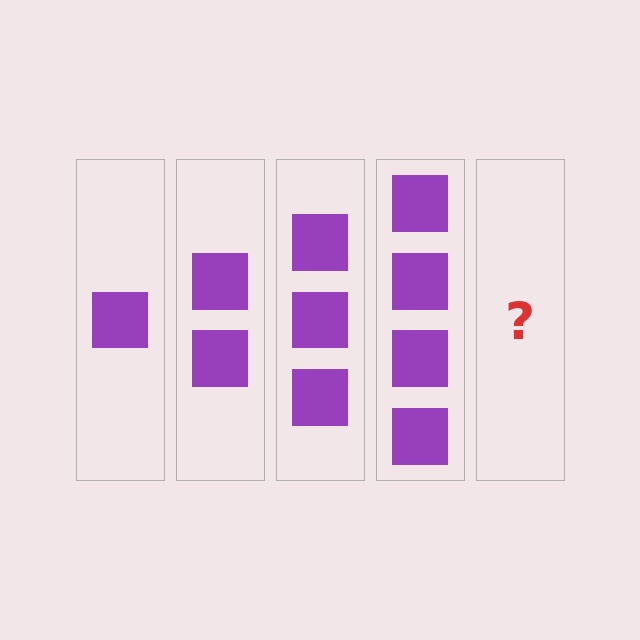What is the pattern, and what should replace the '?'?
The pattern is that each step adds one more square. The '?' should be 5 squares.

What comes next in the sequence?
The next element should be 5 squares.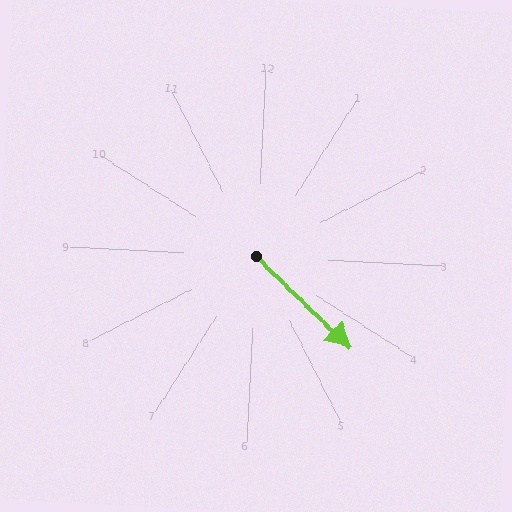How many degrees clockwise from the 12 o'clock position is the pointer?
Approximately 131 degrees.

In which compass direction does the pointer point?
Southeast.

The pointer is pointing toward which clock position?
Roughly 4 o'clock.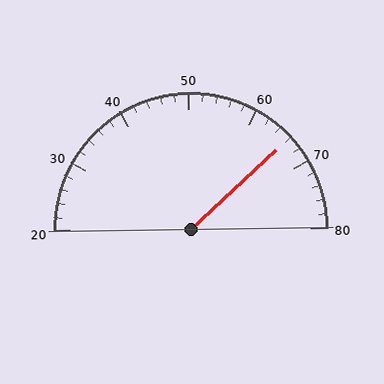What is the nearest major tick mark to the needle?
The nearest major tick mark is 70.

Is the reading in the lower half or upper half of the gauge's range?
The reading is in the upper half of the range (20 to 80).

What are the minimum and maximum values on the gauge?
The gauge ranges from 20 to 80.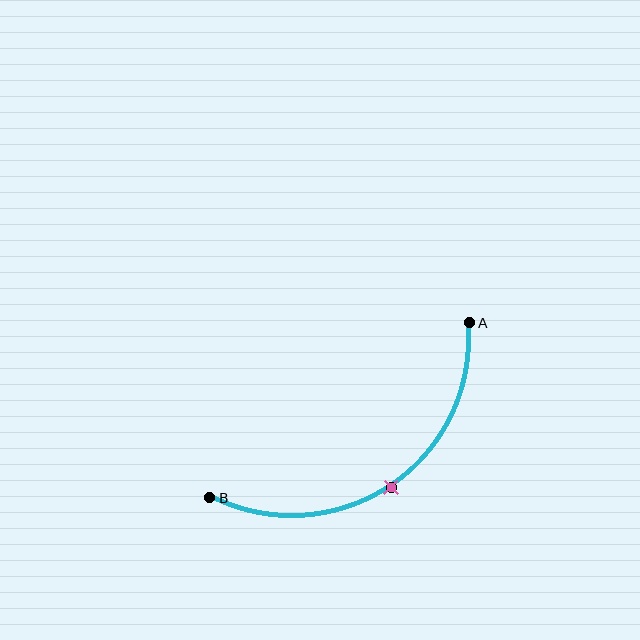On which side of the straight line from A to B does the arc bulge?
The arc bulges below and to the right of the straight line connecting A and B.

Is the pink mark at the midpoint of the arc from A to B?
Yes. The pink mark lies on the arc at equal arc-length from both A and B — it is the arc midpoint.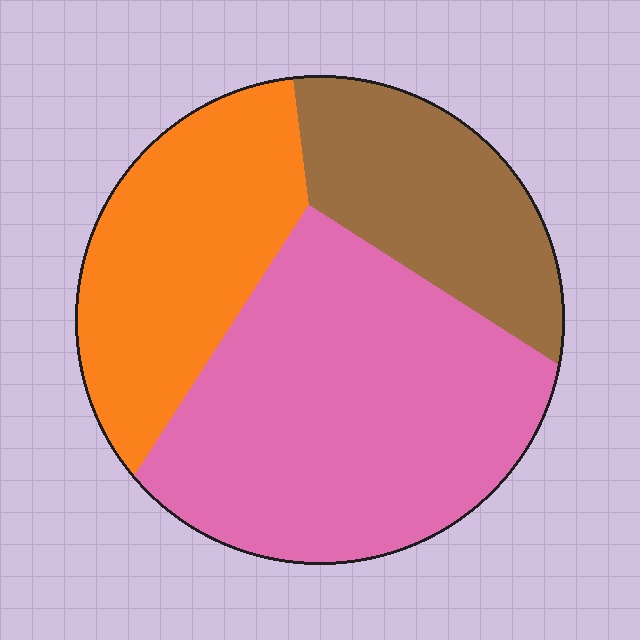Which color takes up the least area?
Brown, at roughly 20%.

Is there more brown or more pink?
Pink.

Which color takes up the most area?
Pink, at roughly 50%.